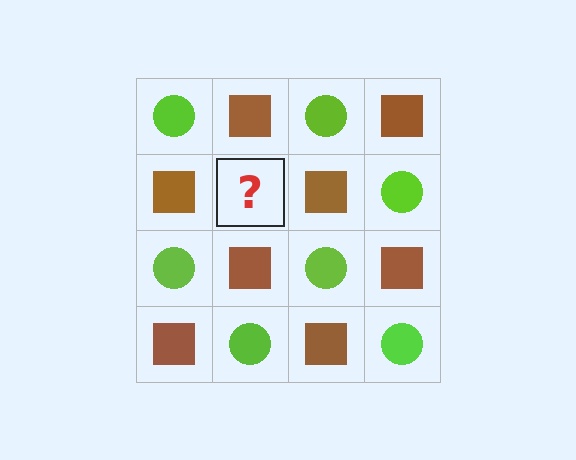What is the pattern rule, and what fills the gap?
The rule is that it alternates lime circle and brown square in a checkerboard pattern. The gap should be filled with a lime circle.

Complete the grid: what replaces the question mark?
The question mark should be replaced with a lime circle.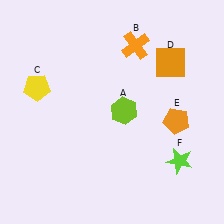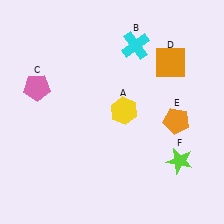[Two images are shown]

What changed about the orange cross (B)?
In Image 1, B is orange. In Image 2, it changed to cyan.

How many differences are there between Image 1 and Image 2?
There are 3 differences between the two images.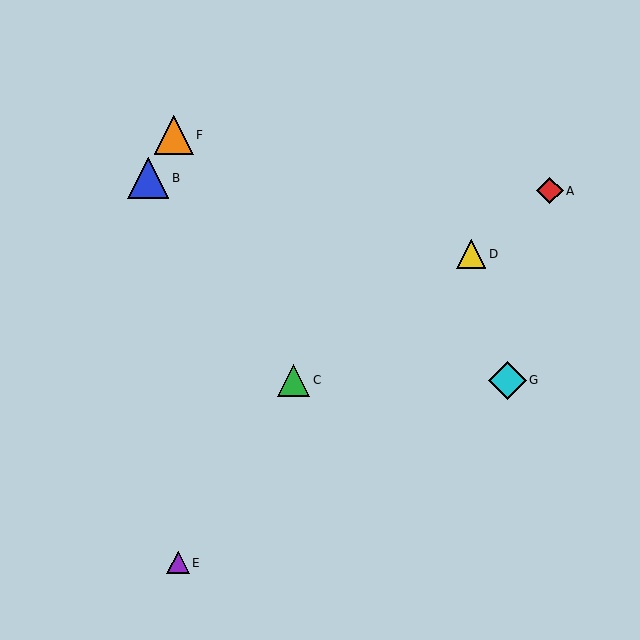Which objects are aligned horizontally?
Objects C, G are aligned horizontally.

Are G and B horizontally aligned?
No, G is at y≈380 and B is at y≈178.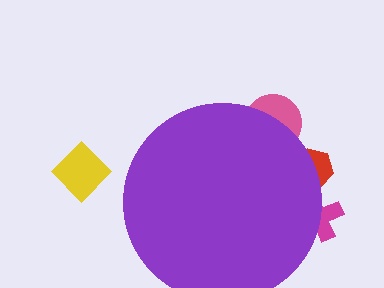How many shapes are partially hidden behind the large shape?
3 shapes are partially hidden.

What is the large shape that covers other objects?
A purple circle.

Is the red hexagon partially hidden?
Yes, the red hexagon is partially hidden behind the purple circle.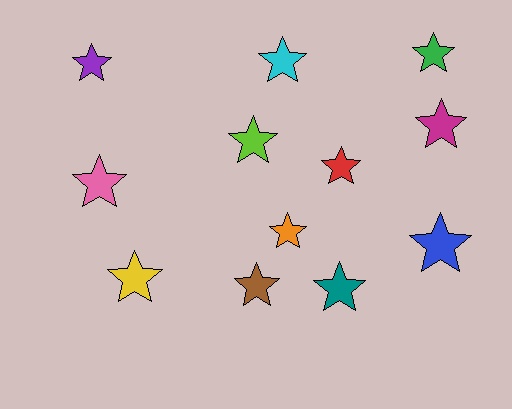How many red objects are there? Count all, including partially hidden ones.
There is 1 red object.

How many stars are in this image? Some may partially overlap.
There are 12 stars.